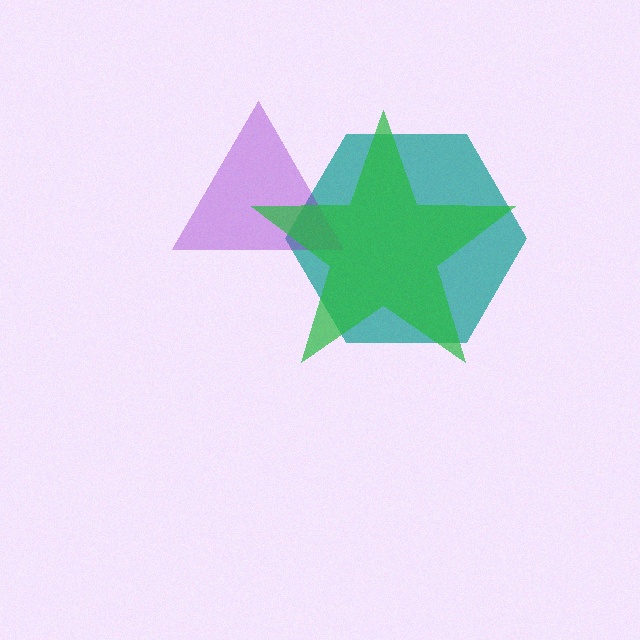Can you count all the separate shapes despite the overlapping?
Yes, there are 3 separate shapes.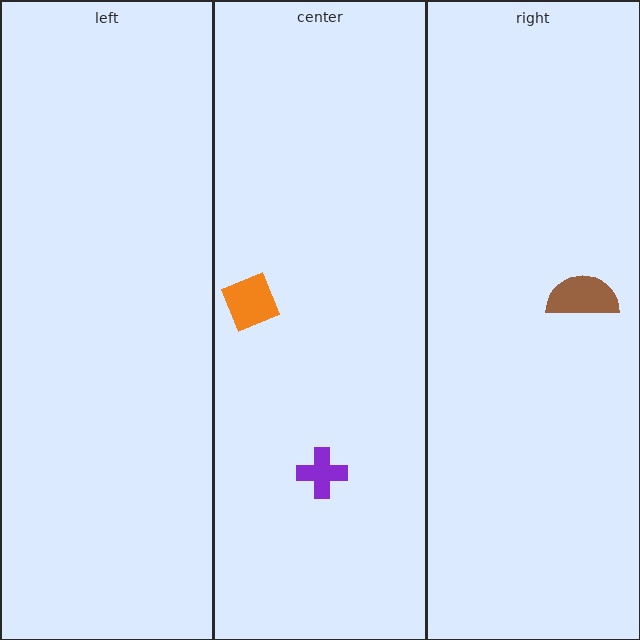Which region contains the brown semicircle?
The right region.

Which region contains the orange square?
The center region.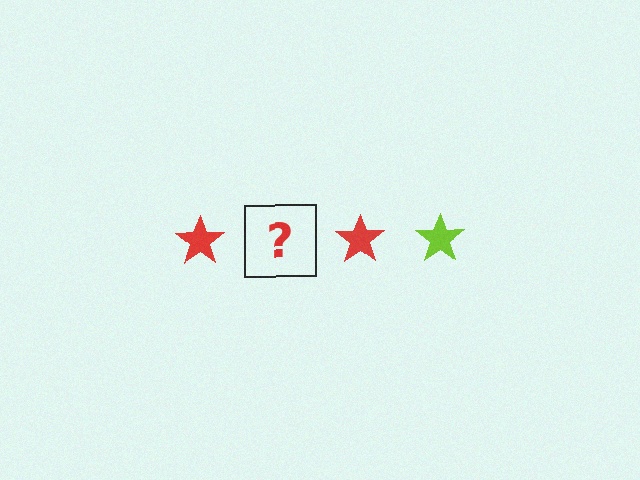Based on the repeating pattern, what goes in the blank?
The blank should be a lime star.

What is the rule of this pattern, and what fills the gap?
The rule is that the pattern cycles through red, lime stars. The gap should be filled with a lime star.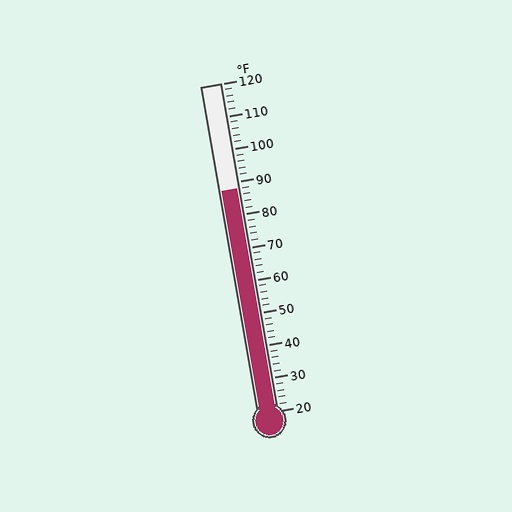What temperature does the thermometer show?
The thermometer shows approximately 88°F.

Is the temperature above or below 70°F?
The temperature is above 70°F.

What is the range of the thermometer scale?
The thermometer scale ranges from 20°F to 120°F.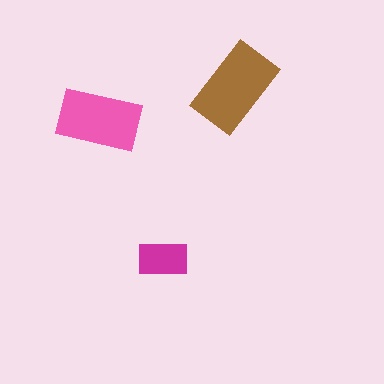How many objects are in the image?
There are 3 objects in the image.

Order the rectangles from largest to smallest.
the brown one, the pink one, the magenta one.